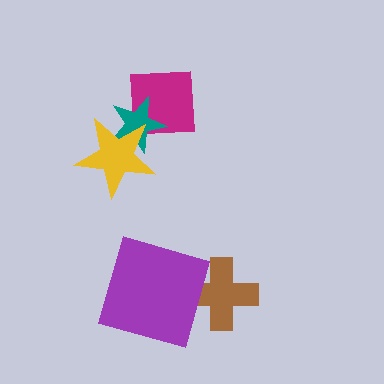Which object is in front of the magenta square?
The teal star is in front of the magenta square.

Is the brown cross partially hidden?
Yes, it is partially covered by another shape.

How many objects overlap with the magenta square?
1 object overlaps with the magenta square.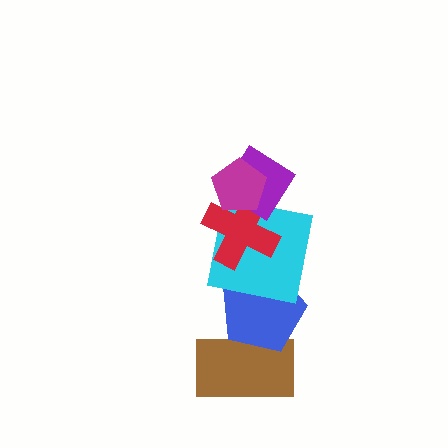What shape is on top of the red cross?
The purple diamond is on top of the red cross.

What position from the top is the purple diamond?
The purple diamond is 2nd from the top.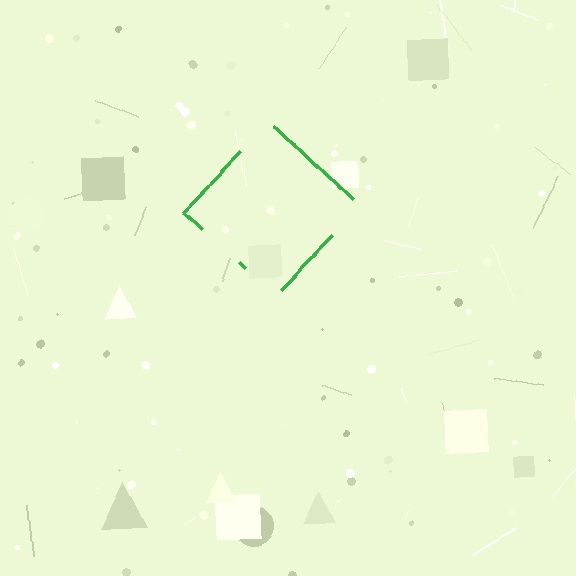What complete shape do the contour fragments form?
The contour fragments form a diamond.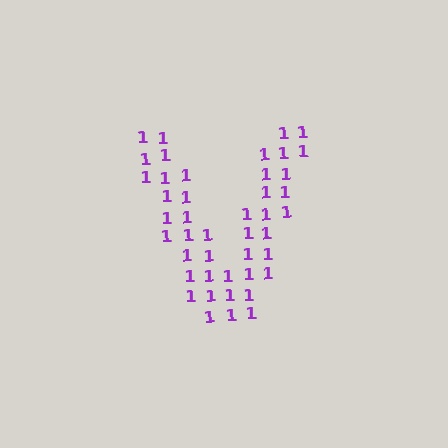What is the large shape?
The large shape is the letter V.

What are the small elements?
The small elements are digit 1's.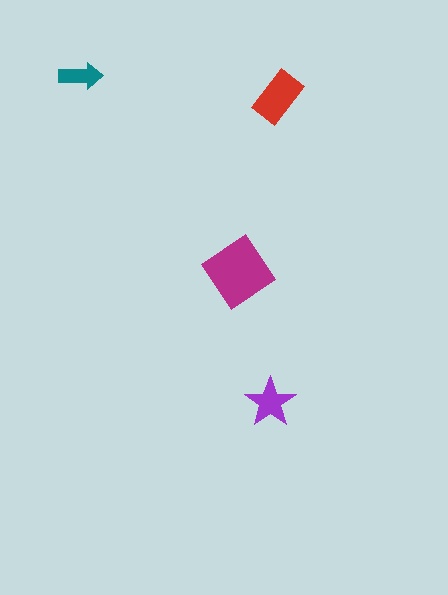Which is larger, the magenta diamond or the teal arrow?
The magenta diamond.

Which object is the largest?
The magenta diamond.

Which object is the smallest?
The teal arrow.